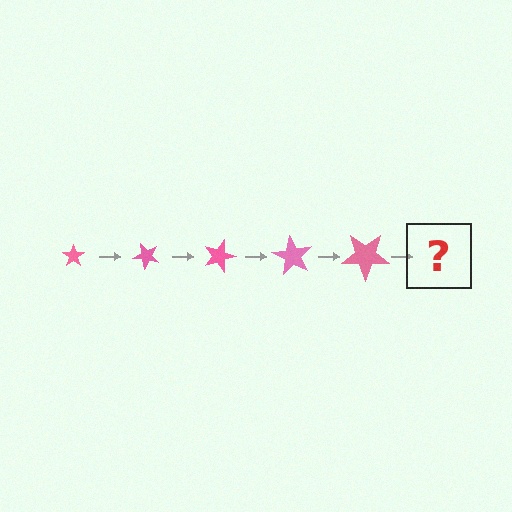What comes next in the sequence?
The next element should be a star, larger than the previous one and rotated 225 degrees from the start.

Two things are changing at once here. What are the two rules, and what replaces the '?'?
The two rules are that the star grows larger each step and it rotates 45 degrees each step. The '?' should be a star, larger than the previous one and rotated 225 degrees from the start.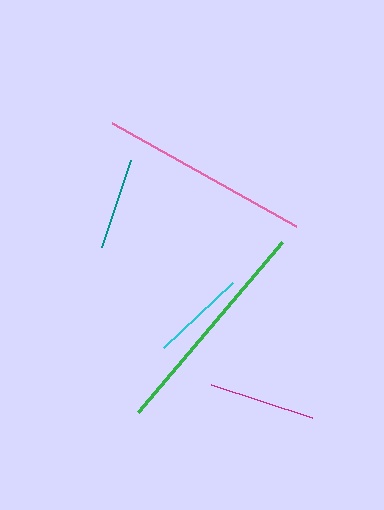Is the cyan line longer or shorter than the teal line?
The cyan line is longer than the teal line.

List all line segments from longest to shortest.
From longest to shortest: green, pink, magenta, cyan, teal.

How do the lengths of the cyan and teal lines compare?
The cyan and teal lines are approximately the same length.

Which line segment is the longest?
The green line is the longest at approximately 222 pixels.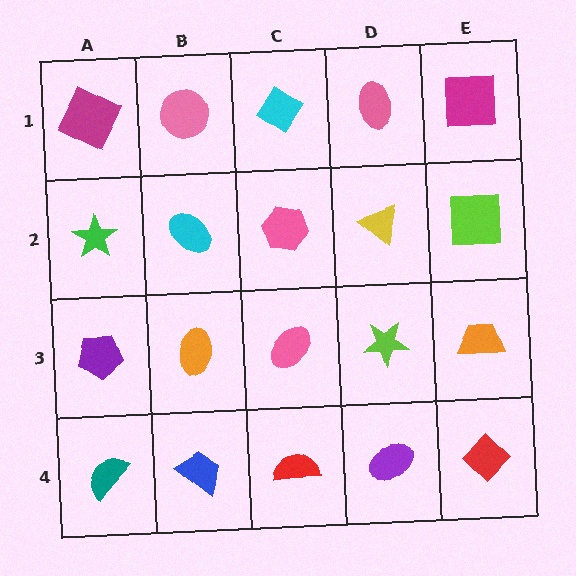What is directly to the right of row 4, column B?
A red semicircle.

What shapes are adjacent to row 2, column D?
A pink ellipse (row 1, column D), a lime star (row 3, column D), a pink hexagon (row 2, column C), a lime square (row 2, column E).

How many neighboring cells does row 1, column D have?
3.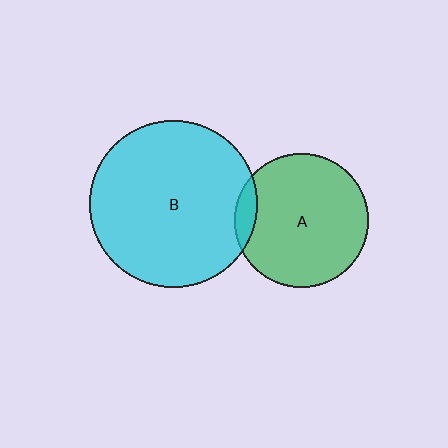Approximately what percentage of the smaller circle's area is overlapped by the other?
Approximately 10%.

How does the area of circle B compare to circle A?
Approximately 1.6 times.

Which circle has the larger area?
Circle B (cyan).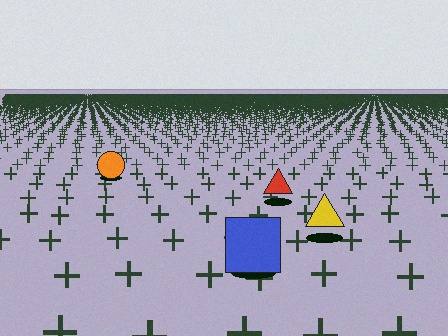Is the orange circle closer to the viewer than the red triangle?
No. The red triangle is closer — you can tell from the texture gradient: the ground texture is coarser near it.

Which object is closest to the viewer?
The blue square is closest. The texture marks near it are larger and more spread out.